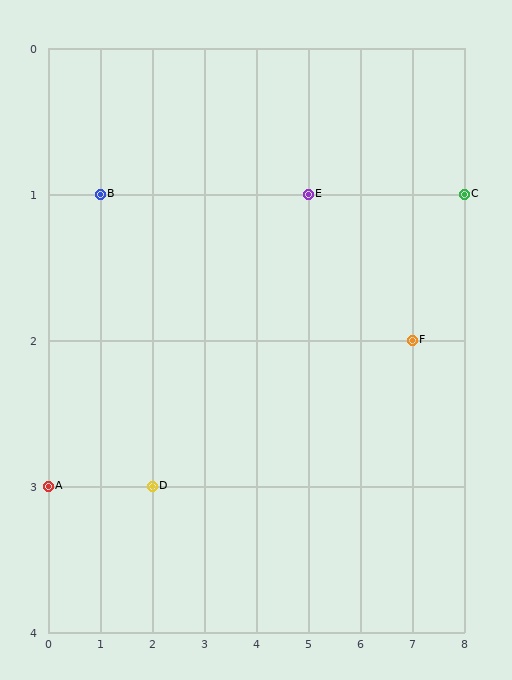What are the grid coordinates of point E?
Point E is at grid coordinates (5, 1).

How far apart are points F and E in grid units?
Points F and E are 2 columns and 1 row apart (about 2.2 grid units diagonally).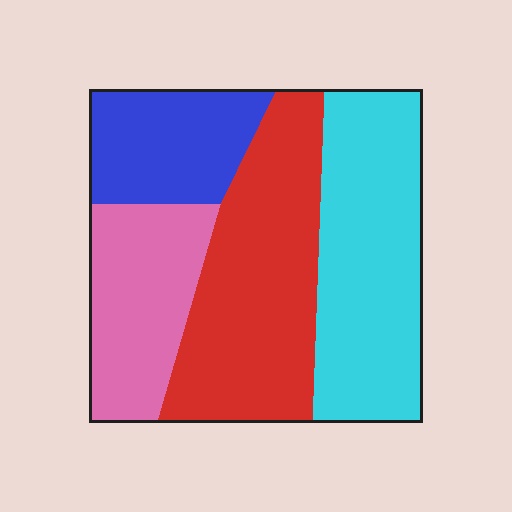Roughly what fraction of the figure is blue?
Blue covers around 15% of the figure.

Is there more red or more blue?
Red.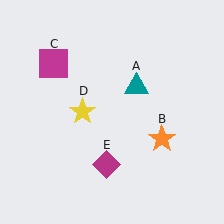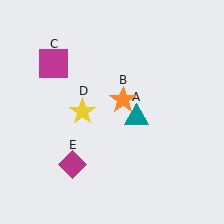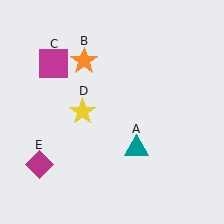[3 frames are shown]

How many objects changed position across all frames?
3 objects changed position: teal triangle (object A), orange star (object B), magenta diamond (object E).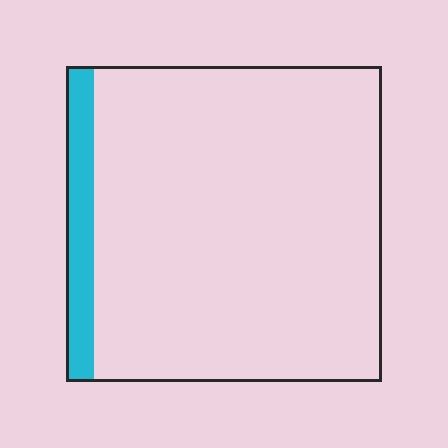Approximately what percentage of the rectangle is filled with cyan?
Approximately 10%.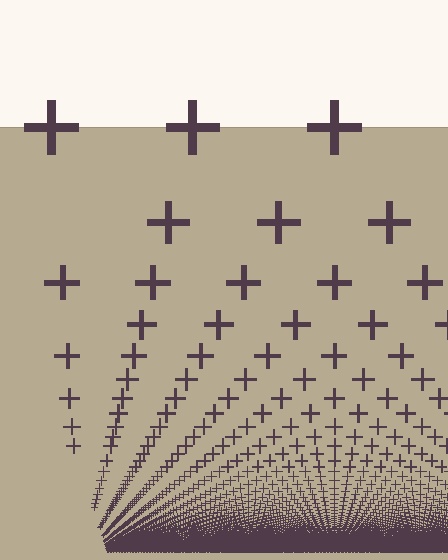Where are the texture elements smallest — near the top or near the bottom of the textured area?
Near the bottom.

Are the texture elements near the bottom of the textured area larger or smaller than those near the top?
Smaller. The gradient is inverted — elements near the bottom are smaller and denser.